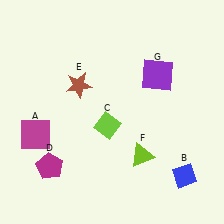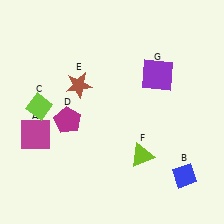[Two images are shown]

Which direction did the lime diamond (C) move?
The lime diamond (C) moved left.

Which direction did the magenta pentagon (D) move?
The magenta pentagon (D) moved up.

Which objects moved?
The objects that moved are: the lime diamond (C), the magenta pentagon (D).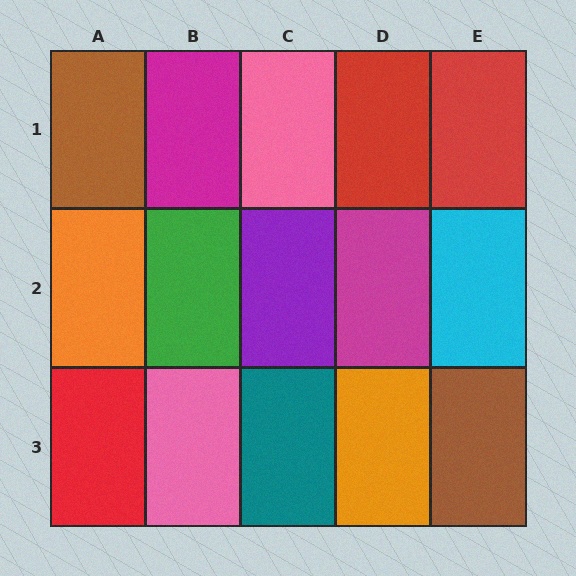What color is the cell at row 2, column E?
Cyan.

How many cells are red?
3 cells are red.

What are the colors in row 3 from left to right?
Red, pink, teal, orange, brown.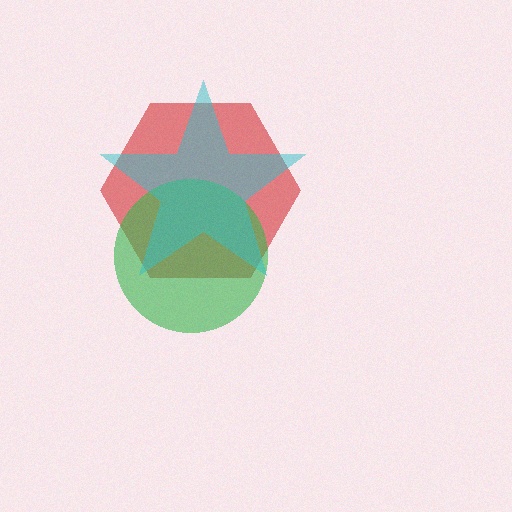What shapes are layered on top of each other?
The layered shapes are: a red hexagon, a green circle, a cyan star.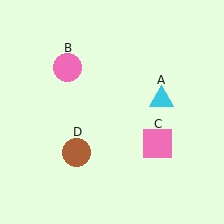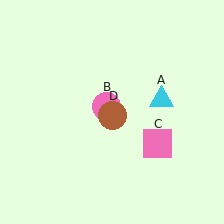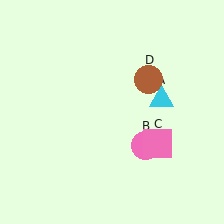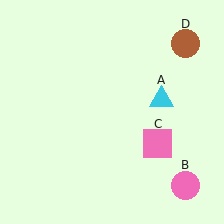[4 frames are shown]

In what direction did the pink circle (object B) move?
The pink circle (object B) moved down and to the right.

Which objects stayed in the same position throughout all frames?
Cyan triangle (object A) and pink square (object C) remained stationary.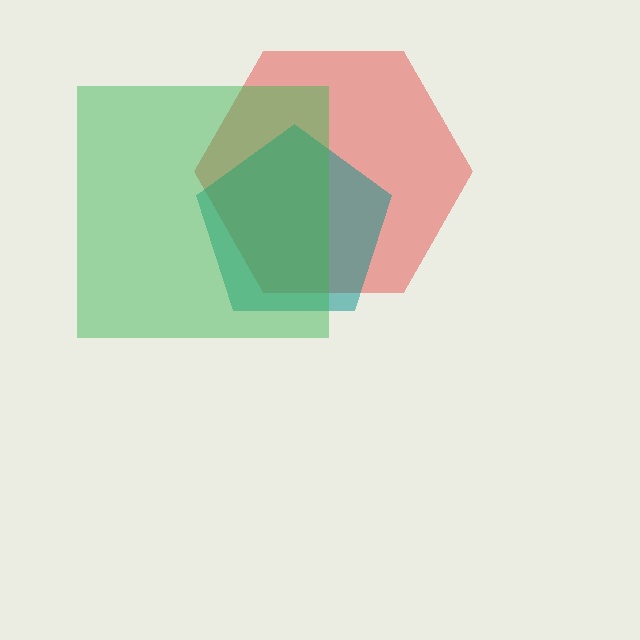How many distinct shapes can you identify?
There are 3 distinct shapes: a red hexagon, a teal pentagon, a green square.